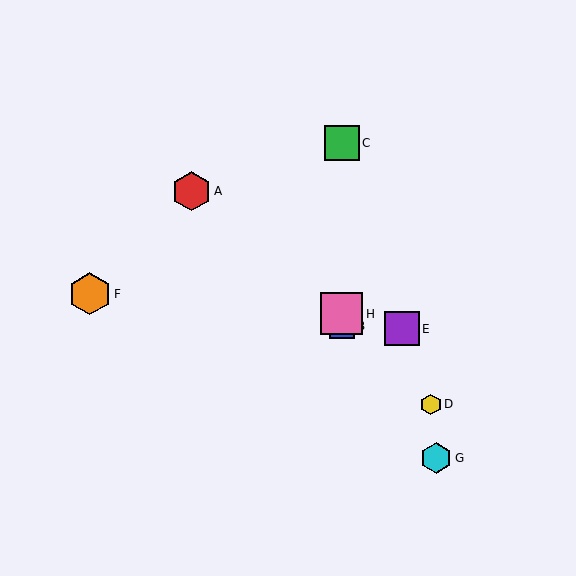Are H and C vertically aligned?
Yes, both are at x≈342.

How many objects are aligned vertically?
3 objects (B, C, H) are aligned vertically.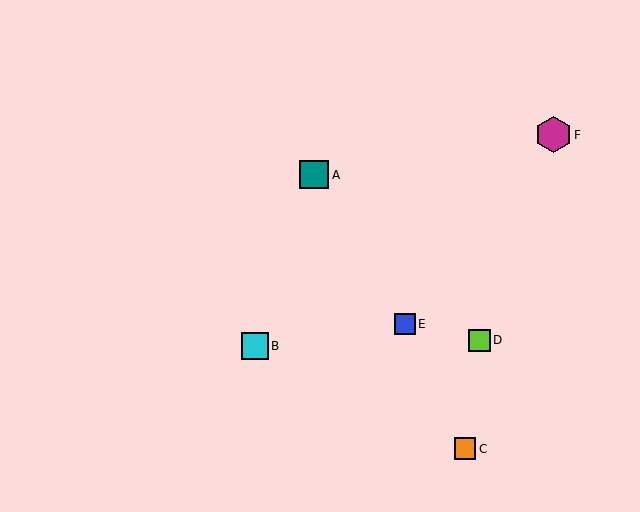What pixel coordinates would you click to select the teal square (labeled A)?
Click at (314, 175) to select the teal square A.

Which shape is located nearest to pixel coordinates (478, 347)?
The lime square (labeled D) at (479, 340) is nearest to that location.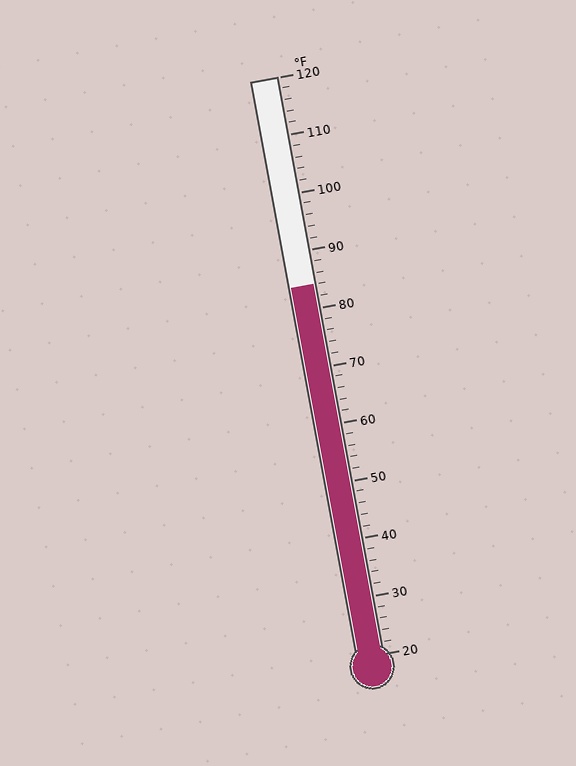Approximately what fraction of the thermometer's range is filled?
The thermometer is filled to approximately 65% of its range.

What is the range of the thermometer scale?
The thermometer scale ranges from 20°F to 120°F.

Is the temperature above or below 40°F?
The temperature is above 40°F.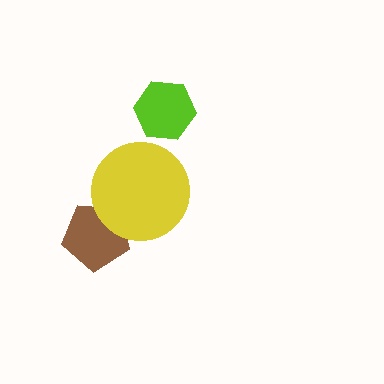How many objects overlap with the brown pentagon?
1 object overlaps with the brown pentagon.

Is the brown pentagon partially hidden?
Yes, it is partially covered by another shape.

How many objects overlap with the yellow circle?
1 object overlaps with the yellow circle.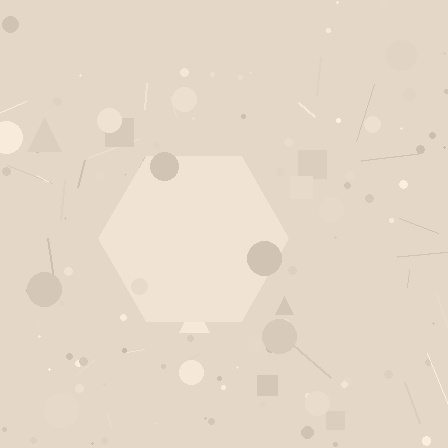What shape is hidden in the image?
A hexagon is hidden in the image.